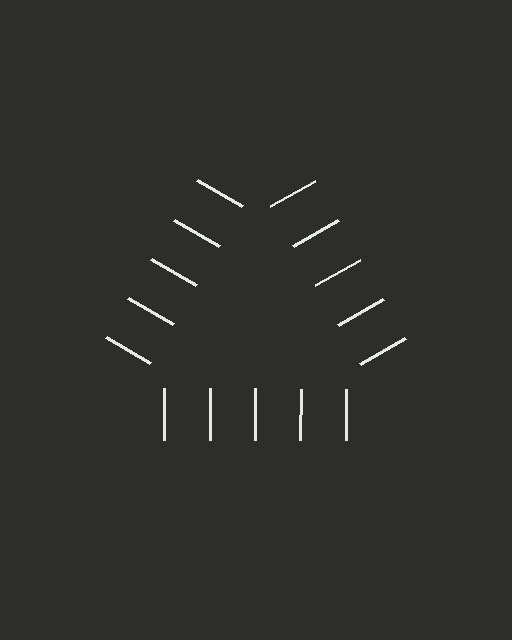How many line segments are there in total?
15 — 5 along each of the 3 edges.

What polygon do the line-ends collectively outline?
An illusory triangle — the line segments terminate on its edges but no continuous stroke is drawn.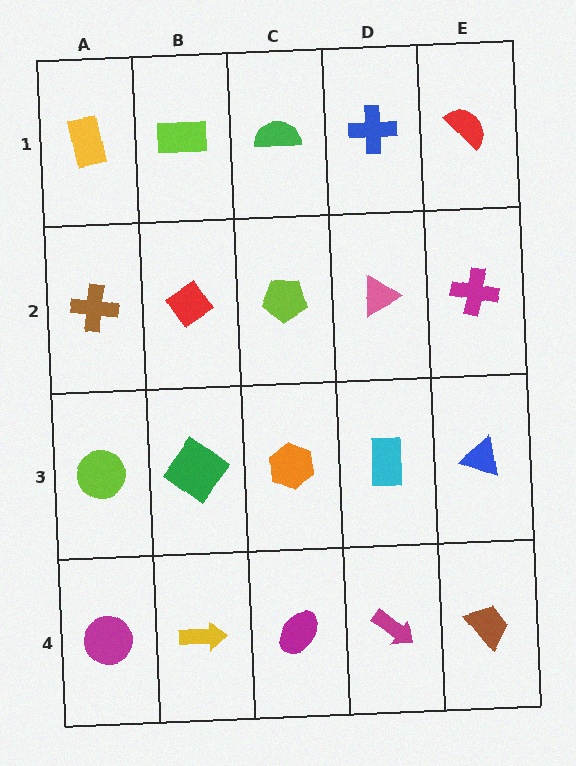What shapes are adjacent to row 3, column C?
A lime pentagon (row 2, column C), a magenta ellipse (row 4, column C), a green diamond (row 3, column B), a cyan rectangle (row 3, column D).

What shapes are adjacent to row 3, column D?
A pink triangle (row 2, column D), a magenta arrow (row 4, column D), an orange hexagon (row 3, column C), a blue triangle (row 3, column E).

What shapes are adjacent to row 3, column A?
A brown cross (row 2, column A), a magenta circle (row 4, column A), a green diamond (row 3, column B).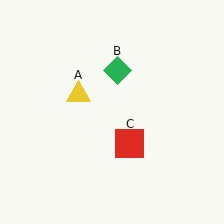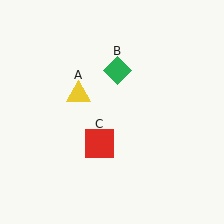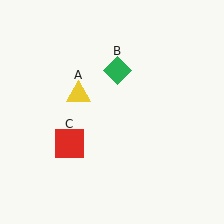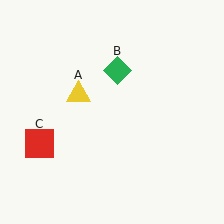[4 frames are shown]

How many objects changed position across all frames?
1 object changed position: red square (object C).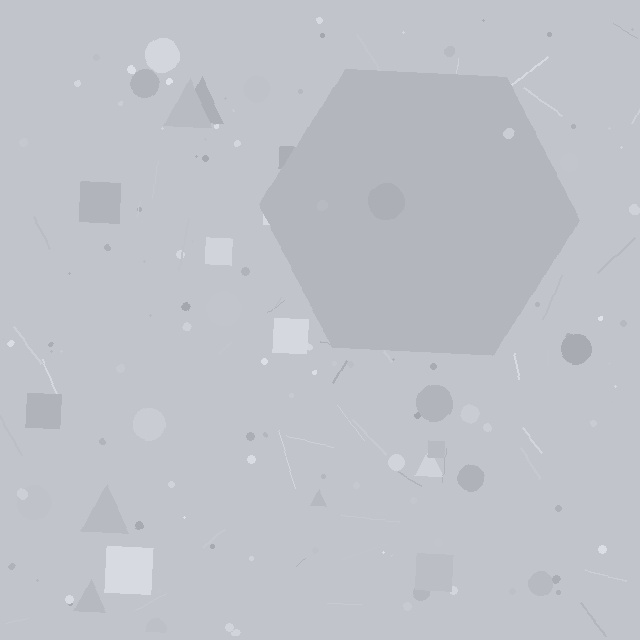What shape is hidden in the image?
A hexagon is hidden in the image.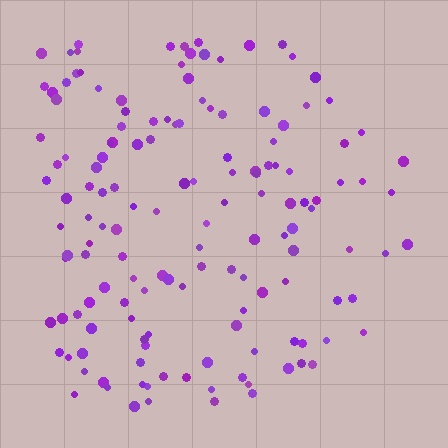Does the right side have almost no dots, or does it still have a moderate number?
Still a moderate number, just noticeably fewer than the left.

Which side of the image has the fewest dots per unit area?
The right.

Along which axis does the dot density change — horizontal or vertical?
Horizontal.